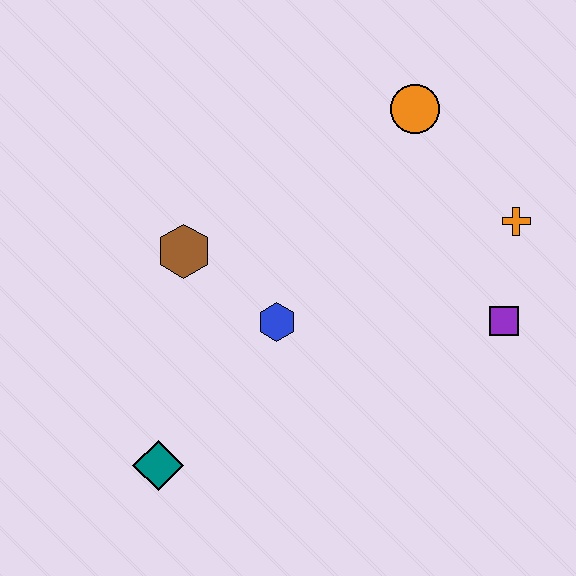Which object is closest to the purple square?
The orange cross is closest to the purple square.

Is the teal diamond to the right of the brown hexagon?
No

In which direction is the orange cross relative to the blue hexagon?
The orange cross is to the right of the blue hexagon.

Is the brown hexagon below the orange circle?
Yes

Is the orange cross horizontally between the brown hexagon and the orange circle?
No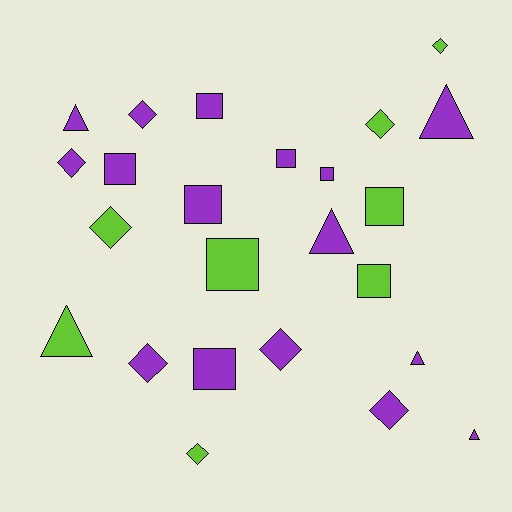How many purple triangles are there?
There are 5 purple triangles.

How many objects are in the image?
There are 24 objects.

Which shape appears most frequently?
Diamond, with 9 objects.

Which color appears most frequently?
Purple, with 16 objects.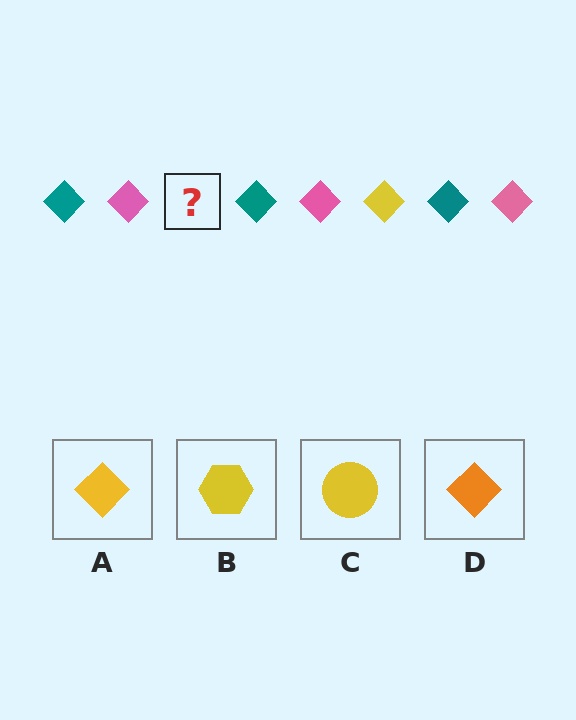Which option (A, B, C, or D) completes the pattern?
A.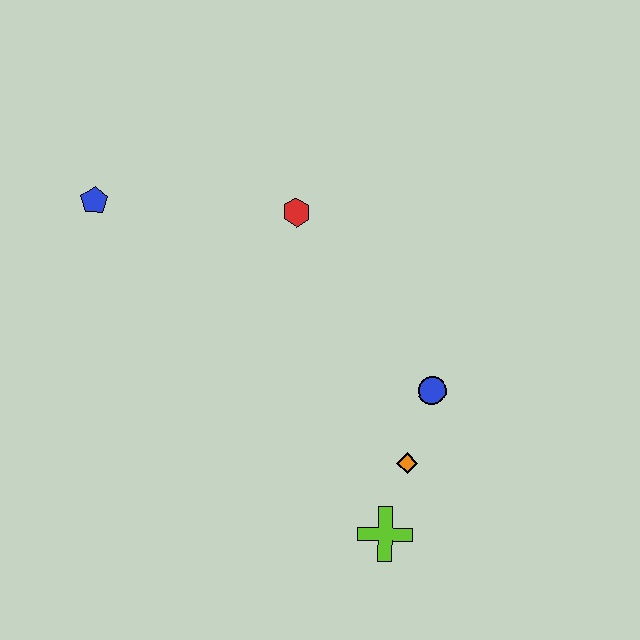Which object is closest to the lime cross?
The orange diamond is closest to the lime cross.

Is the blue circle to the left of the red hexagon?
No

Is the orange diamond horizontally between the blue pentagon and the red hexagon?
No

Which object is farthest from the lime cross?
The blue pentagon is farthest from the lime cross.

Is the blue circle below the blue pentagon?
Yes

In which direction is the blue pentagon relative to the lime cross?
The blue pentagon is above the lime cross.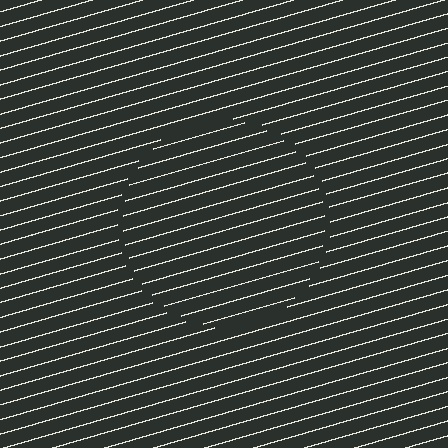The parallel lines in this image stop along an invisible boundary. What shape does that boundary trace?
An illusory circle. The interior of the shape contains the same grating, shifted by half a period — the contour is defined by the phase discontinuity where line-ends from the inner and outer gratings abut.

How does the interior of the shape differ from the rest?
The interior of the shape contains the same grating, shifted by half a period — the contour is defined by the phase discontinuity where line-ends from the inner and outer gratings abut.